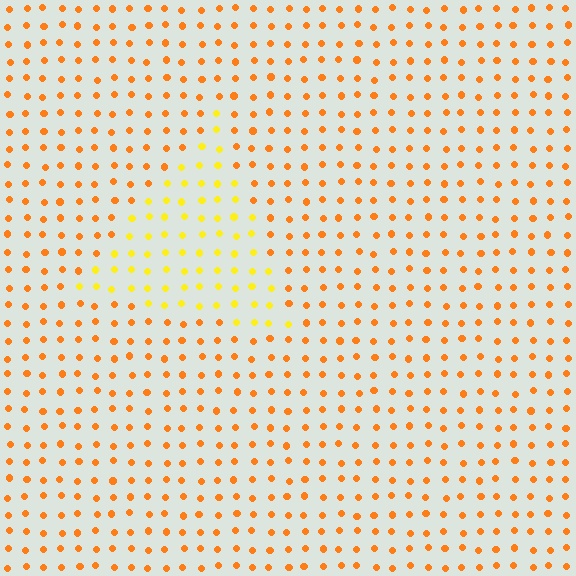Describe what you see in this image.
The image is filled with small orange elements in a uniform arrangement. A triangle-shaped region is visible where the elements are tinted to a slightly different hue, forming a subtle color boundary.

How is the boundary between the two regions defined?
The boundary is defined purely by a slight shift in hue (about 30 degrees). Spacing, size, and orientation are identical on both sides.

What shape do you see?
I see a triangle.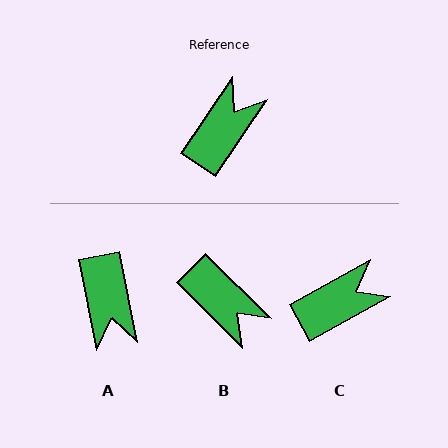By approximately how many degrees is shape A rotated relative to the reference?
Approximately 135 degrees clockwise.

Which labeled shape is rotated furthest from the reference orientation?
A, about 135 degrees away.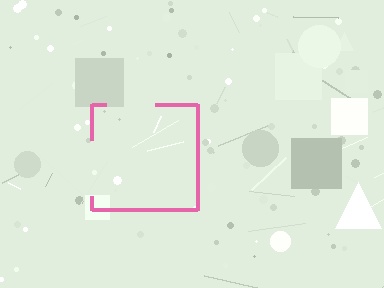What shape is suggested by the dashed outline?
The dashed outline suggests a square.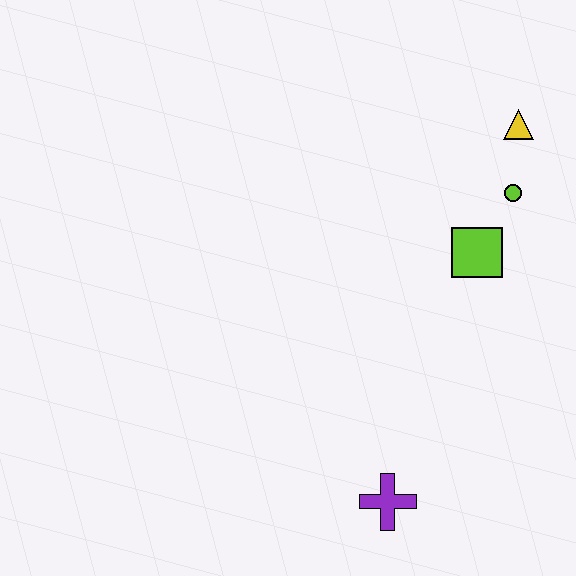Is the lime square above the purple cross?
Yes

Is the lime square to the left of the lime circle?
Yes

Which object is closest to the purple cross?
The lime square is closest to the purple cross.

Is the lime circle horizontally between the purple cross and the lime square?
No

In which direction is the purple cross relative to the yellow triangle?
The purple cross is below the yellow triangle.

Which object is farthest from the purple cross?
The yellow triangle is farthest from the purple cross.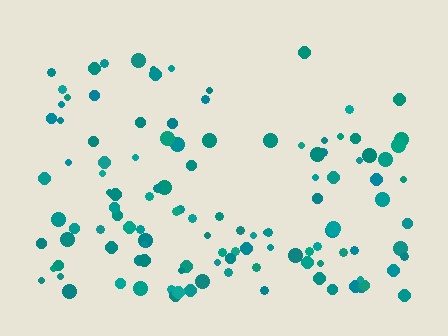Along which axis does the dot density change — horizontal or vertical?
Vertical.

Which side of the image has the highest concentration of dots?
The bottom.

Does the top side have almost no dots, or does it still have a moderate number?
Still a moderate number, just noticeably fewer than the bottom.